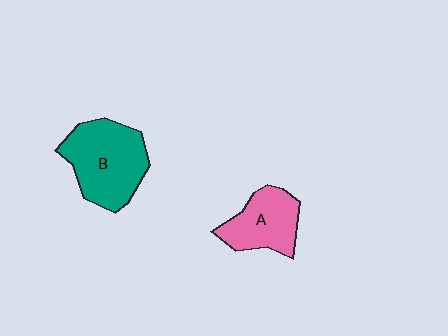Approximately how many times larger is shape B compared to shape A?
Approximately 1.5 times.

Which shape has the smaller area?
Shape A (pink).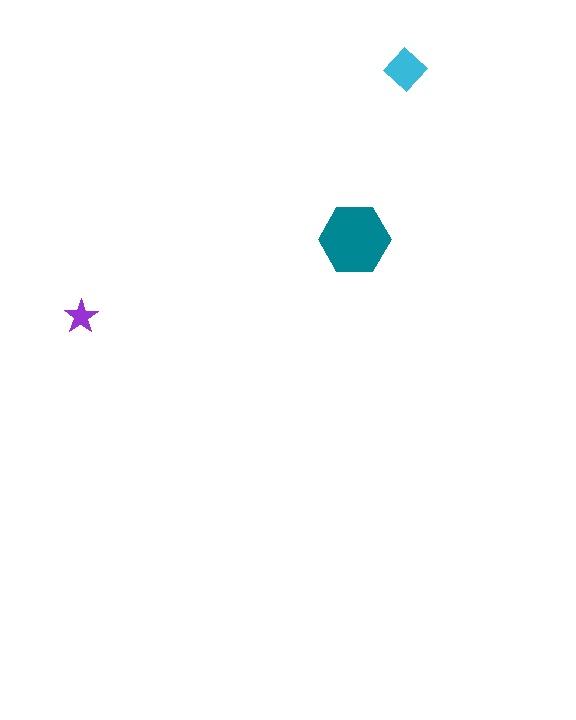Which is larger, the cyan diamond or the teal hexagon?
The teal hexagon.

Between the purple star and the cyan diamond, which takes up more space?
The cyan diamond.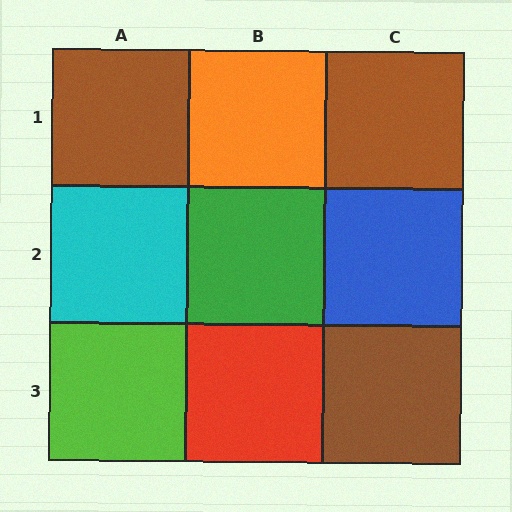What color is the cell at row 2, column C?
Blue.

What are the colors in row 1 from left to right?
Brown, orange, brown.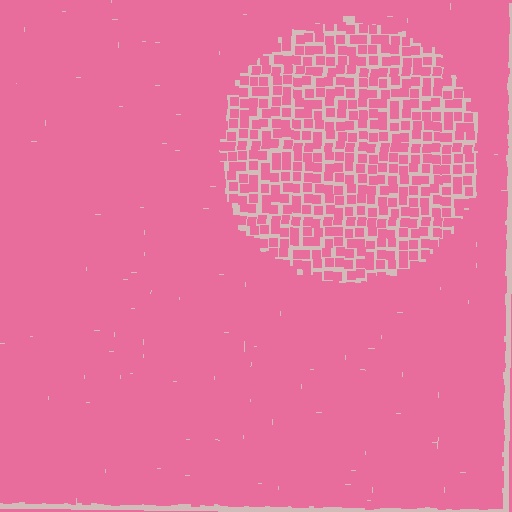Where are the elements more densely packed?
The elements are more densely packed outside the circle boundary.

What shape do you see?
I see a circle.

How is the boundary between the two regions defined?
The boundary is defined by a change in element density (approximately 2.2x ratio). All elements are the same color, size, and shape.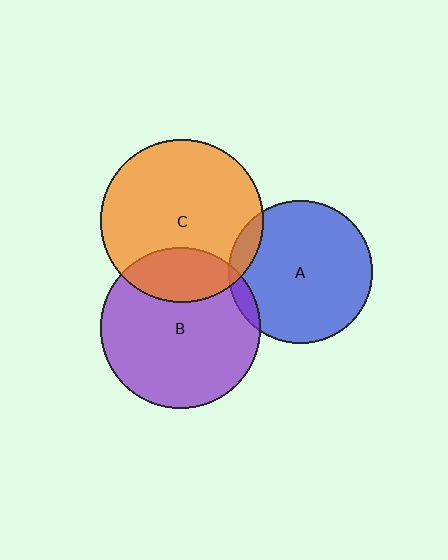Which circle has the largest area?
Circle C (orange).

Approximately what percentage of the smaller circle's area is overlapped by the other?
Approximately 10%.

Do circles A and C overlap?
Yes.